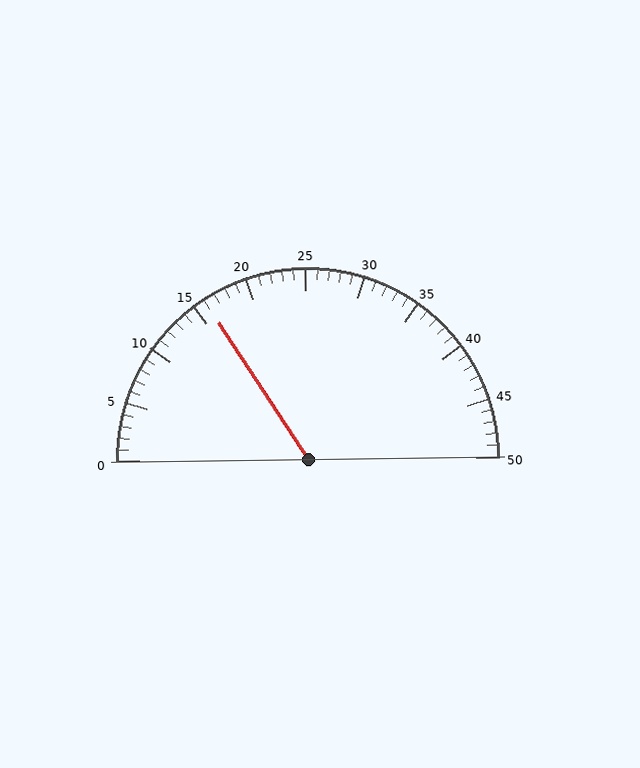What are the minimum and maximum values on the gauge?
The gauge ranges from 0 to 50.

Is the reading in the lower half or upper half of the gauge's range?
The reading is in the lower half of the range (0 to 50).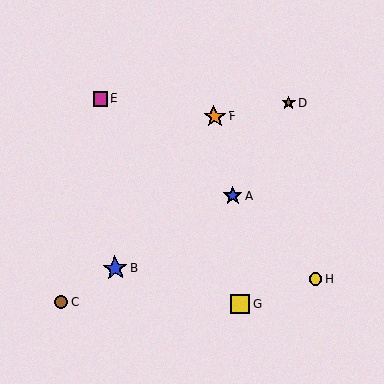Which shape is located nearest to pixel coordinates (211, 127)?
The orange star (labeled F) at (214, 116) is nearest to that location.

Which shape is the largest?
The blue star (labeled B) is the largest.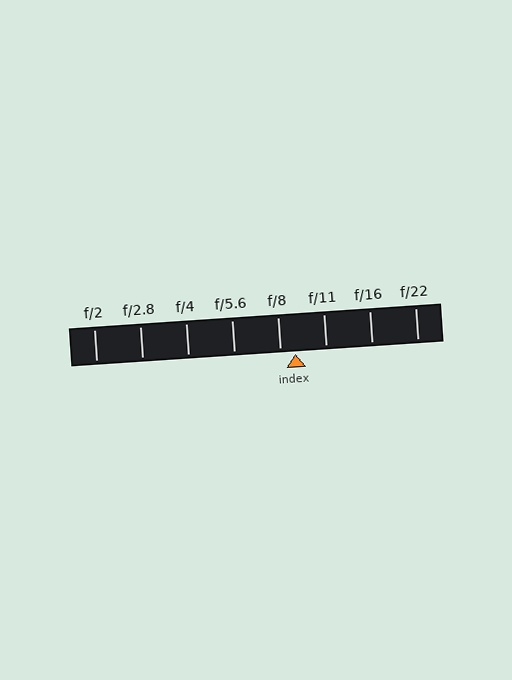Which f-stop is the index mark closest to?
The index mark is closest to f/8.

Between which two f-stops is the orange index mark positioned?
The index mark is between f/8 and f/11.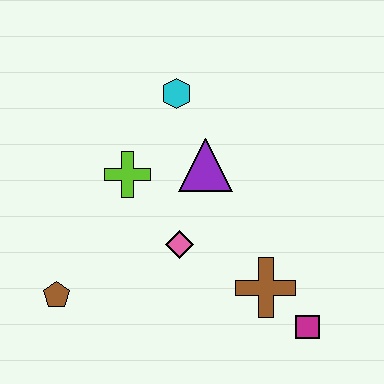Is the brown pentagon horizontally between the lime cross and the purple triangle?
No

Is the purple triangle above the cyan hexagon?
No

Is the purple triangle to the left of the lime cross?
No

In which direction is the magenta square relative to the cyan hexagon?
The magenta square is below the cyan hexagon.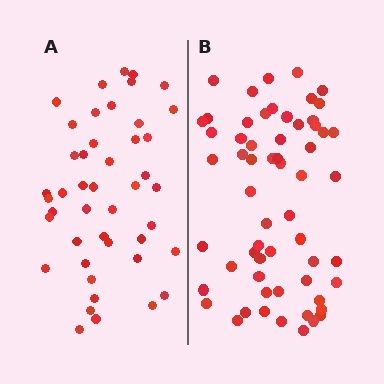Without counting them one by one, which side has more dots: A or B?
Region B (the right region) has more dots.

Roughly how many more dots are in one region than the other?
Region B has approximately 15 more dots than region A.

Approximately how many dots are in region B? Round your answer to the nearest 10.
About 60 dots.